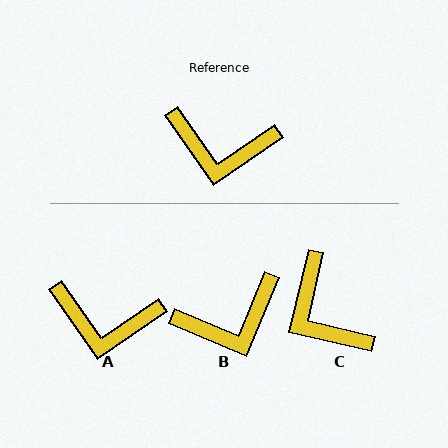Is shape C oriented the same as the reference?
No, it is off by about 48 degrees.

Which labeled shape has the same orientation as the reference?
A.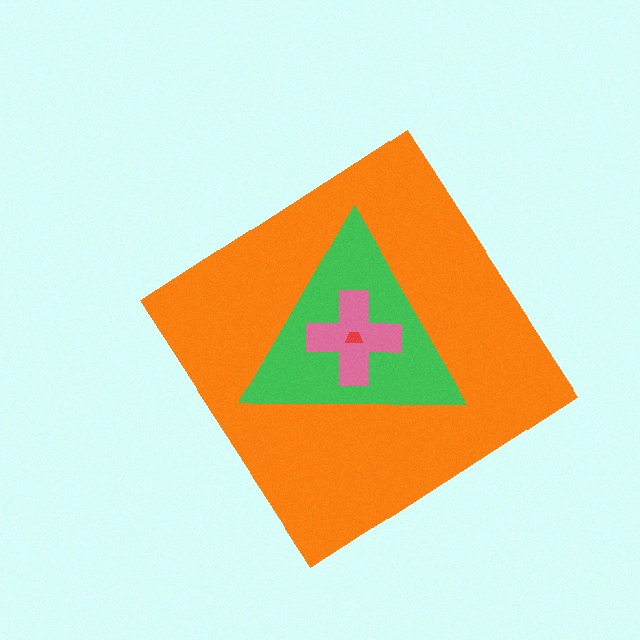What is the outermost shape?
The orange diamond.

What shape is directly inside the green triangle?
The pink cross.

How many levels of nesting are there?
4.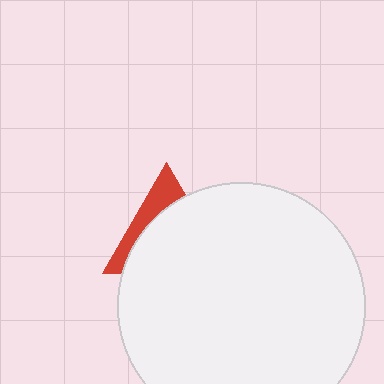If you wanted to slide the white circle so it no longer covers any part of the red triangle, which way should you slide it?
Slide it down — that is the most direct way to separate the two shapes.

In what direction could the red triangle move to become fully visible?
The red triangle could move up. That would shift it out from behind the white circle entirely.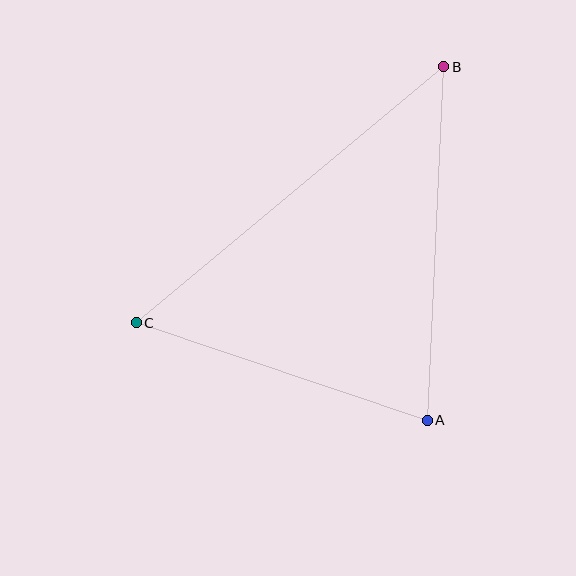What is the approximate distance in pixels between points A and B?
The distance between A and B is approximately 354 pixels.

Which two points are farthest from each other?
Points B and C are farthest from each other.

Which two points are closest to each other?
Points A and C are closest to each other.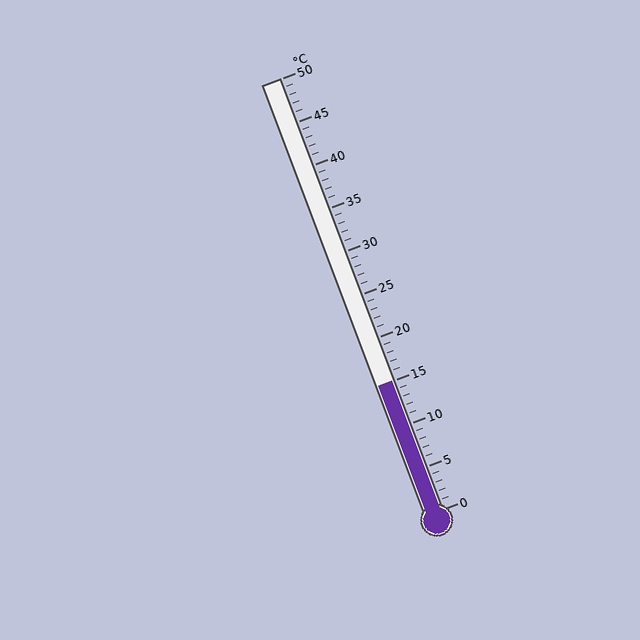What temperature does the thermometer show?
The thermometer shows approximately 15°C.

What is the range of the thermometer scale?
The thermometer scale ranges from 0°C to 50°C.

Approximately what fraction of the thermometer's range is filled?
The thermometer is filled to approximately 30% of its range.